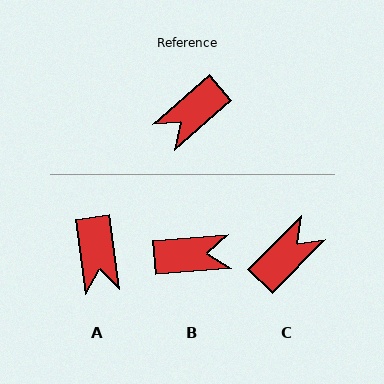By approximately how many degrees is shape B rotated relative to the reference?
Approximately 144 degrees counter-clockwise.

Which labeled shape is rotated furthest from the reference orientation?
C, about 176 degrees away.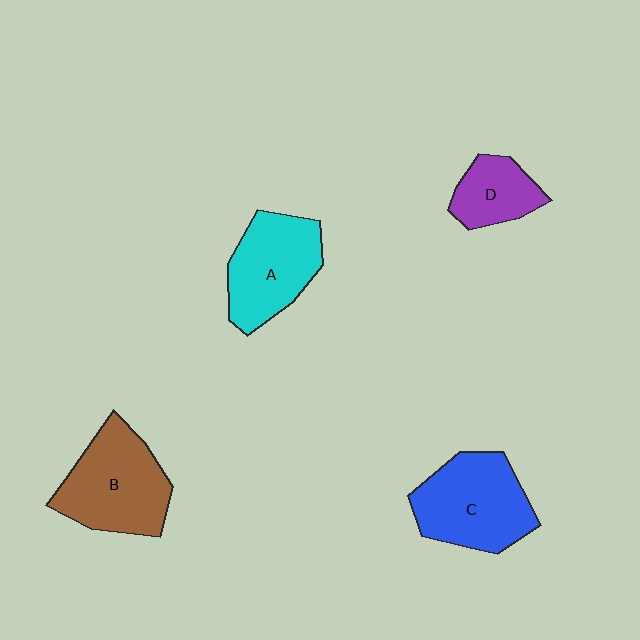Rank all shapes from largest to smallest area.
From largest to smallest: B (brown), C (blue), A (cyan), D (purple).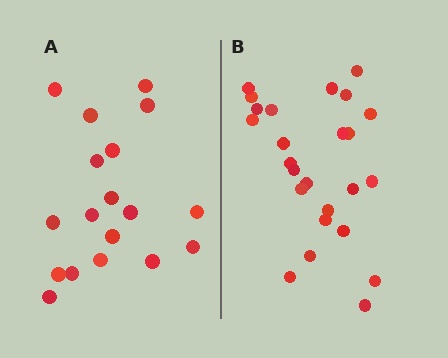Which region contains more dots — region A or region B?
Region B (the right region) has more dots.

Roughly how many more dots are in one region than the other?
Region B has roughly 8 or so more dots than region A.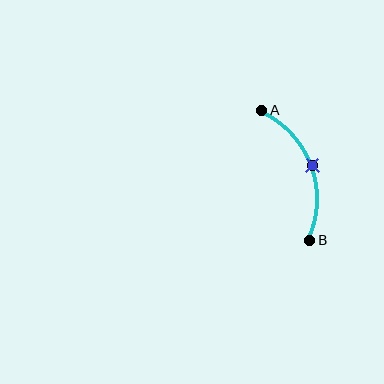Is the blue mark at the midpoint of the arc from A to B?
Yes. The blue mark lies on the arc at equal arc-length from both A and B — it is the arc midpoint.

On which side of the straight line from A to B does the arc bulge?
The arc bulges to the right of the straight line connecting A and B.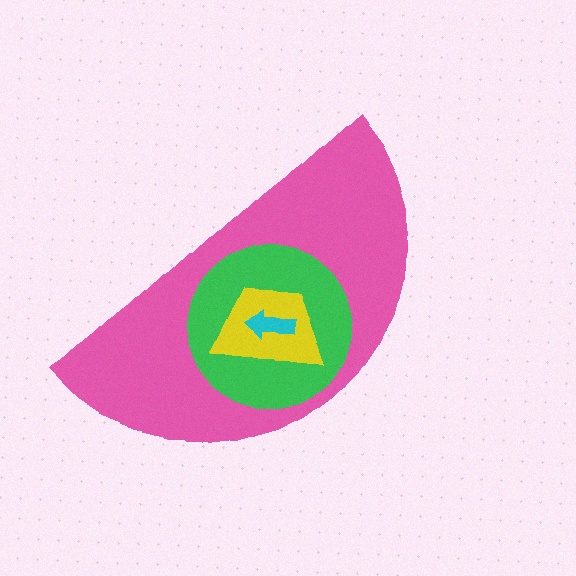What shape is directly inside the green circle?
The yellow trapezoid.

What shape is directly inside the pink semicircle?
The green circle.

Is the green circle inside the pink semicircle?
Yes.